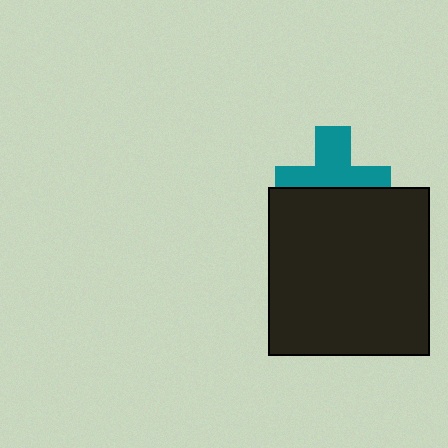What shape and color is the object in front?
The object in front is a black rectangle.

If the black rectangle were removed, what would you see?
You would see the complete teal cross.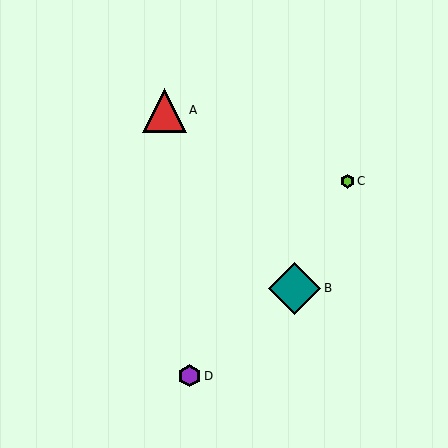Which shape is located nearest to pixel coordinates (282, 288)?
The teal diamond (labeled B) at (295, 288) is nearest to that location.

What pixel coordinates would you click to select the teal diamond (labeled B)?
Click at (295, 288) to select the teal diamond B.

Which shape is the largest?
The teal diamond (labeled B) is the largest.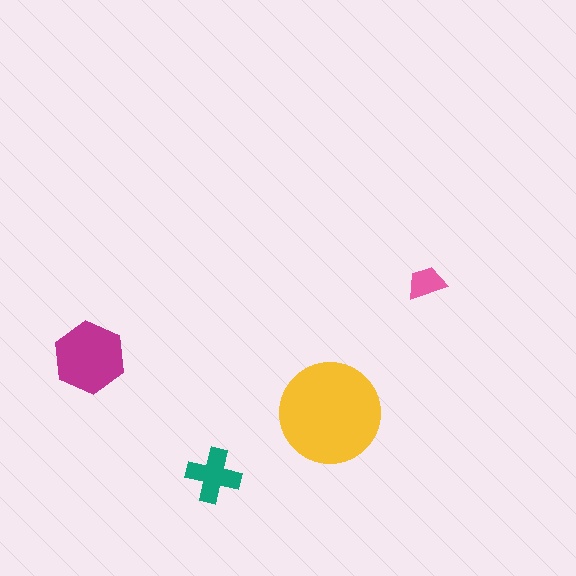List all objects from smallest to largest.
The pink trapezoid, the teal cross, the magenta hexagon, the yellow circle.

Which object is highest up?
The pink trapezoid is topmost.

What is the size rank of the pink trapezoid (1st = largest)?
4th.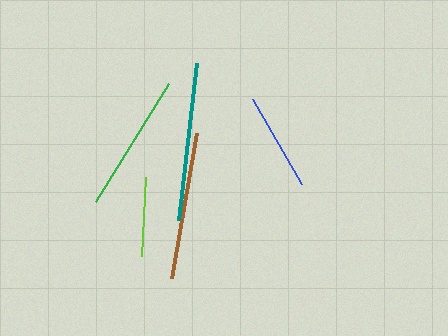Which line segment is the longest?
The teal line is the longest at approximately 157 pixels.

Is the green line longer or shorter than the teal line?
The teal line is longer than the green line.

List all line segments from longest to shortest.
From longest to shortest: teal, brown, green, blue, lime.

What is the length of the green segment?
The green segment is approximately 139 pixels long.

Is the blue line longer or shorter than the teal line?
The teal line is longer than the blue line.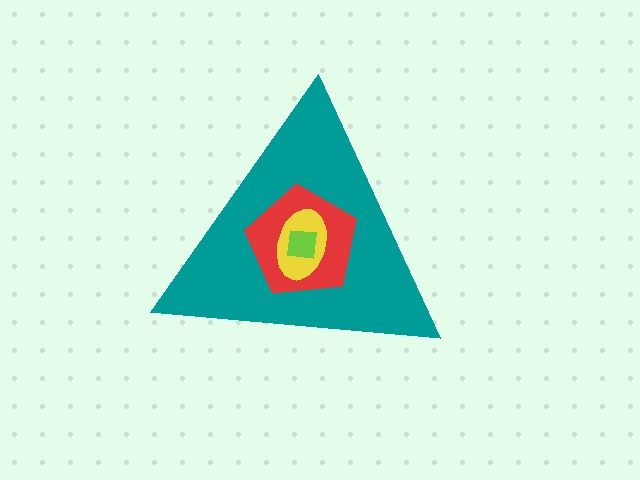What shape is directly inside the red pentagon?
The yellow ellipse.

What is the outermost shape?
The teal triangle.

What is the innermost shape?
The lime square.